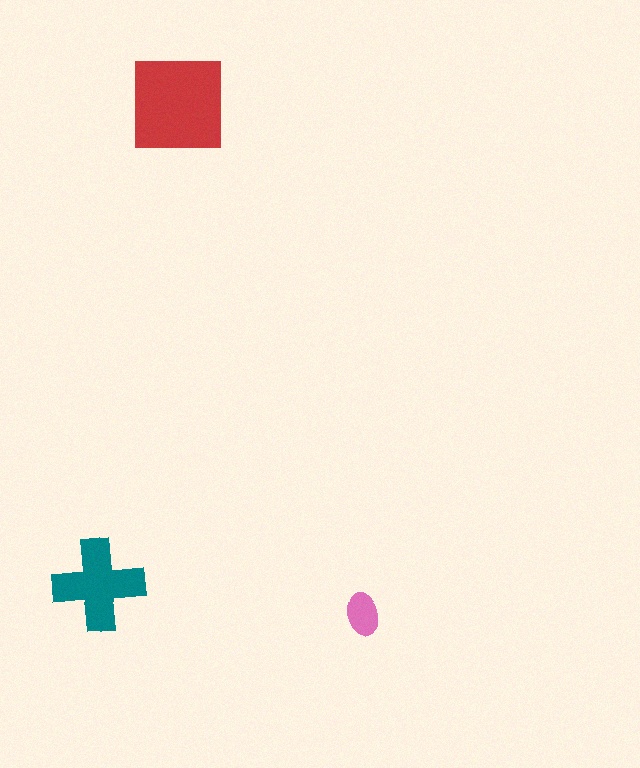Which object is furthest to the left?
The teal cross is leftmost.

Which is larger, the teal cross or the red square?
The red square.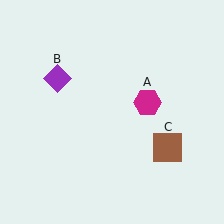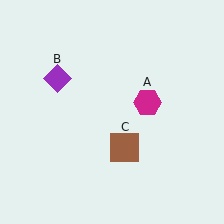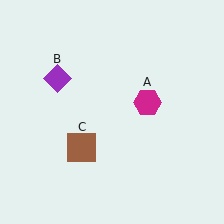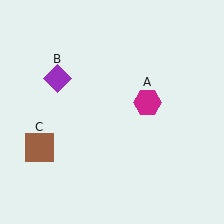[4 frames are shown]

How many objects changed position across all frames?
1 object changed position: brown square (object C).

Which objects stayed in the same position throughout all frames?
Magenta hexagon (object A) and purple diamond (object B) remained stationary.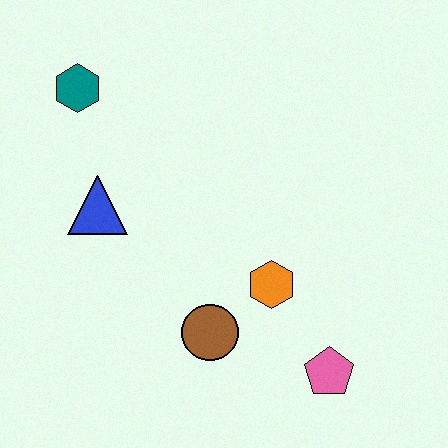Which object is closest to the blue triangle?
The teal hexagon is closest to the blue triangle.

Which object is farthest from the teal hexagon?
The pink pentagon is farthest from the teal hexagon.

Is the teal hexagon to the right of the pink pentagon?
No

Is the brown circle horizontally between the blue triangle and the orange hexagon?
Yes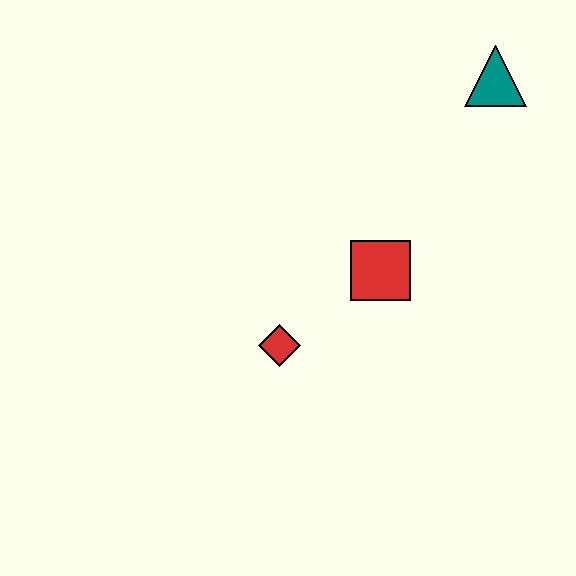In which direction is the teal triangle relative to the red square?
The teal triangle is above the red square.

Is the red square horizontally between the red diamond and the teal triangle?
Yes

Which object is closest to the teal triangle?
The red square is closest to the teal triangle.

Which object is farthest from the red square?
The teal triangle is farthest from the red square.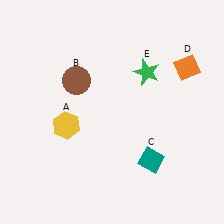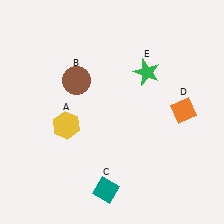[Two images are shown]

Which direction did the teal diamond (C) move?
The teal diamond (C) moved left.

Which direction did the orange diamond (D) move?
The orange diamond (D) moved down.